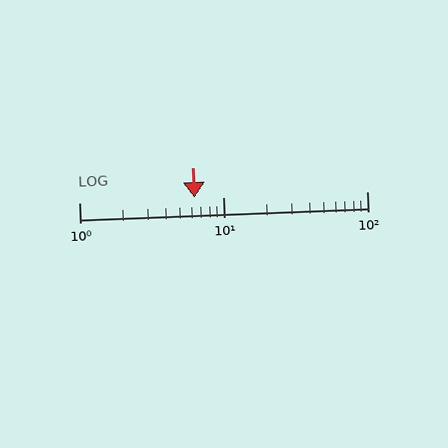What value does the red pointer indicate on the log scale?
The pointer indicates approximately 6.3.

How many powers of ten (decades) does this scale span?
The scale spans 2 decades, from 1 to 100.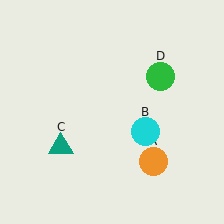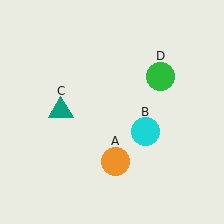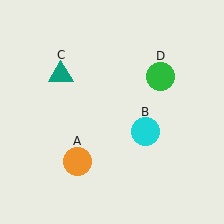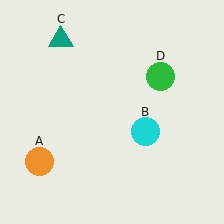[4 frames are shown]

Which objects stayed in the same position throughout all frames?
Cyan circle (object B) and green circle (object D) remained stationary.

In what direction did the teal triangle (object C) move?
The teal triangle (object C) moved up.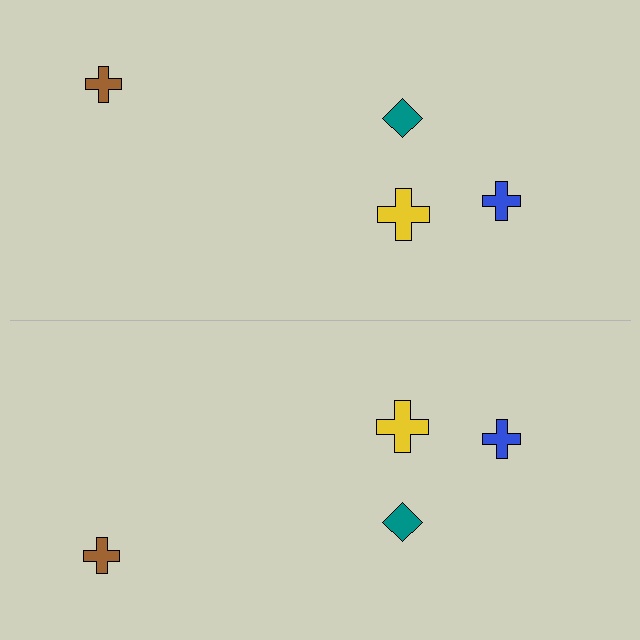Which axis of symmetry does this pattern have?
The pattern has a horizontal axis of symmetry running through the center of the image.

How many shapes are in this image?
There are 8 shapes in this image.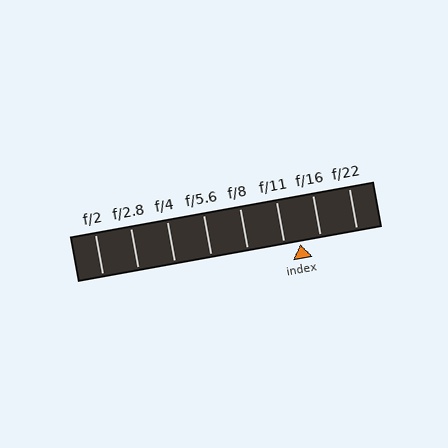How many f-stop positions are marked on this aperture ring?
There are 8 f-stop positions marked.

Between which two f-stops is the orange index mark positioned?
The index mark is between f/11 and f/16.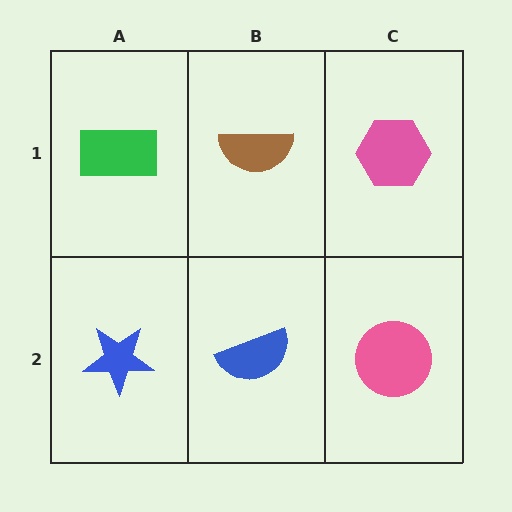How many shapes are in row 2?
3 shapes.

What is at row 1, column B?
A brown semicircle.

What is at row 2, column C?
A pink circle.